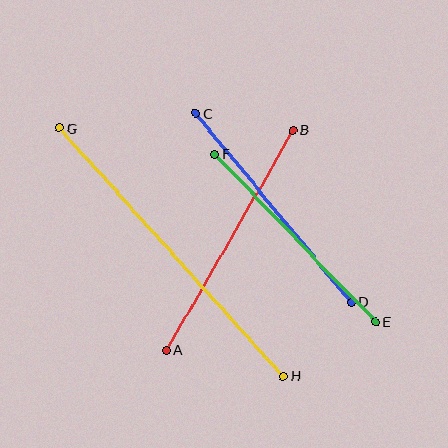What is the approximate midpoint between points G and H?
The midpoint is at approximately (171, 252) pixels.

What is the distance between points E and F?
The distance is approximately 233 pixels.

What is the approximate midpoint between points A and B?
The midpoint is at approximately (229, 240) pixels.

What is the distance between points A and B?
The distance is approximately 254 pixels.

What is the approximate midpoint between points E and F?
The midpoint is at approximately (295, 238) pixels.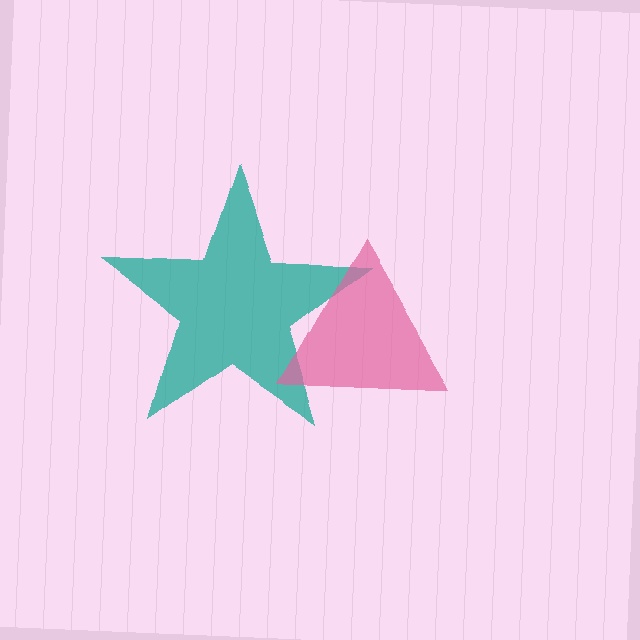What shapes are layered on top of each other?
The layered shapes are: a teal star, a pink triangle.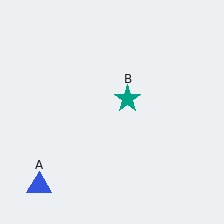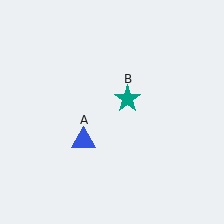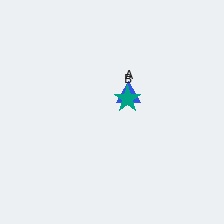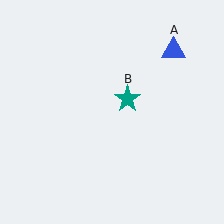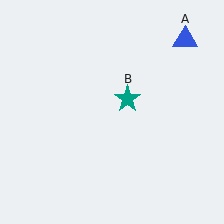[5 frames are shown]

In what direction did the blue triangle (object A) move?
The blue triangle (object A) moved up and to the right.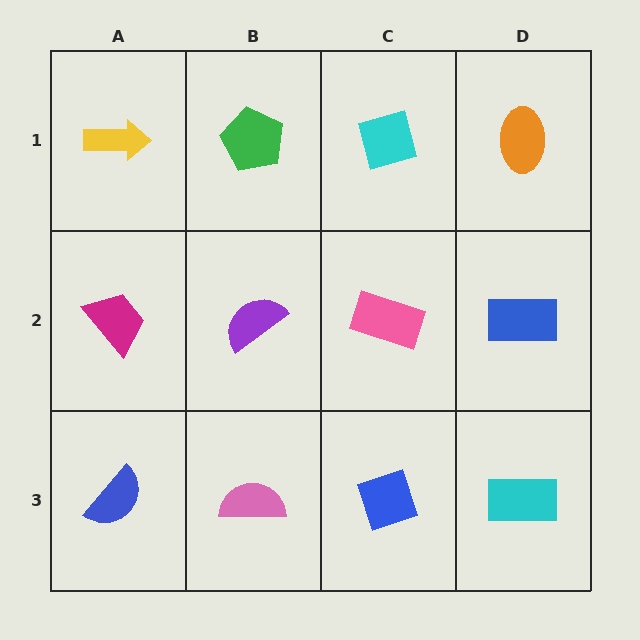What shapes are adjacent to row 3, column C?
A pink rectangle (row 2, column C), a pink semicircle (row 3, column B), a cyan rectangle (row 3, column D).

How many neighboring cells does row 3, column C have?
3.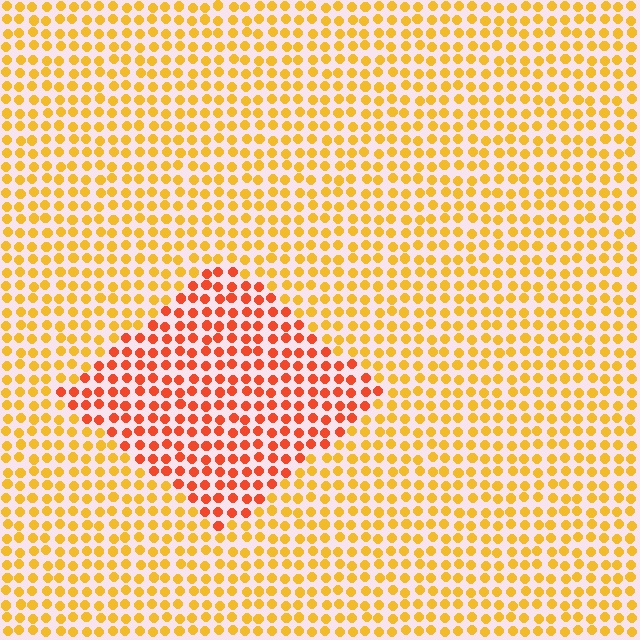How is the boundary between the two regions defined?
The boundary is defined purely by a slight shift in hue (about 35 degrees). Spacing, size, and orientation are identical on both sides.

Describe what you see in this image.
The image is filled with small yellow elements in a uniform arrangement. A diamond-shaped region is visible where the elements are tinted to a slightly different hue, forming a subtle color boundary.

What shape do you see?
I see a diamond.